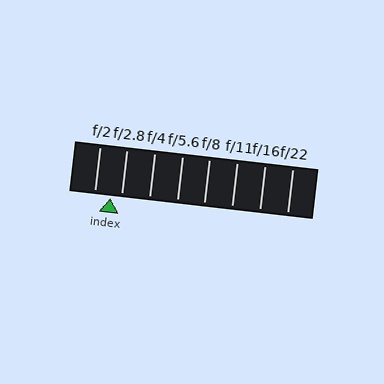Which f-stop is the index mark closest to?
The index mark is closest to f/2.8.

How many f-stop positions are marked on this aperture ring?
There are 8 f-stop positions marked.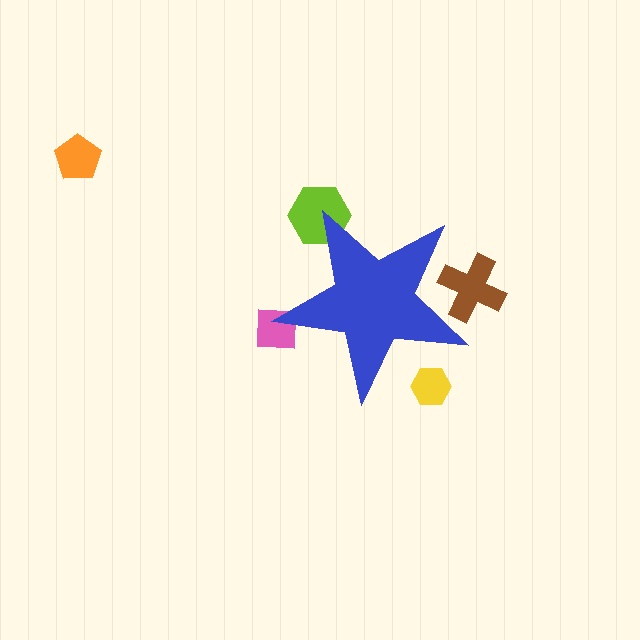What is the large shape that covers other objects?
A blue star.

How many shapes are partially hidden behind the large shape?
4 shapes are partially hidden.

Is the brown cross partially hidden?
Yes, the brown cross is partially hidden behind the blue star.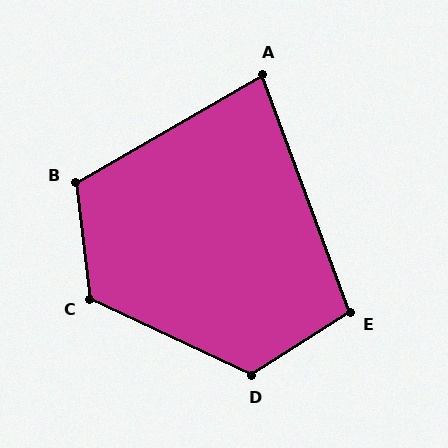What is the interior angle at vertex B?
Approximately 113 degrees (obtuse).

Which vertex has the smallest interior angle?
A, at approximately 80 degrees.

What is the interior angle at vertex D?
Approximately 122 degrees (obtuse).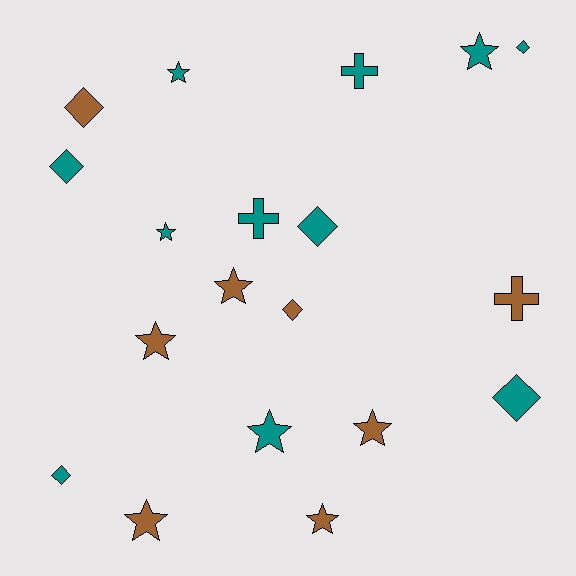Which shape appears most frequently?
Star, with 9 objects.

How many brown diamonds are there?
There are 2 brown diamonds.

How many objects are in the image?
There are 19 objects.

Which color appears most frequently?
Teal, with 11 objects.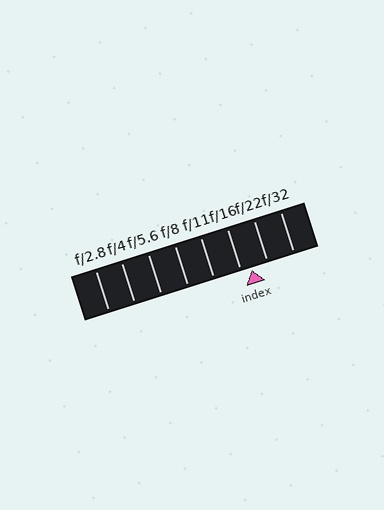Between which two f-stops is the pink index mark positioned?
The index mark is between f/16 and f/22.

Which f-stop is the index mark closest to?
The index mark is closest to f/16.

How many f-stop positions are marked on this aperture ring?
There are 8 f-stop positions marked.